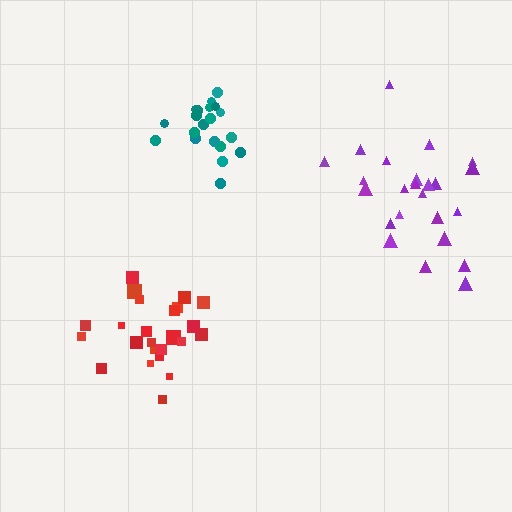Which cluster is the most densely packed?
Teal.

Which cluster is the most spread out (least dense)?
Purple.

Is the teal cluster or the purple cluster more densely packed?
Teal.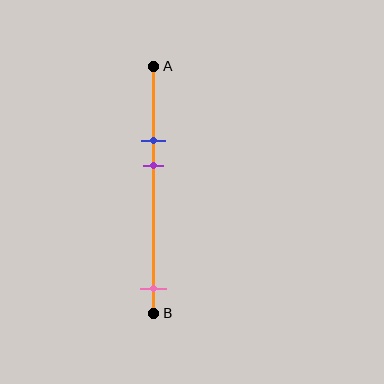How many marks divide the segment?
There are 3 marks dividing the segment.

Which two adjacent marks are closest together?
The blue and purple marks are the closest adjacent pair.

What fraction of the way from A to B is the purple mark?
The purple mark is approximately 40% (0.4) of the way from A to B.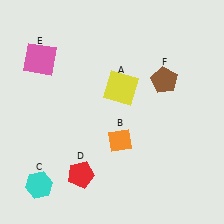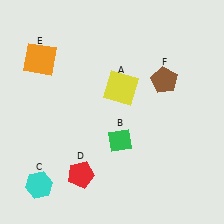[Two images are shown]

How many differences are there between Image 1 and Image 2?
There are 2 differences between the two images.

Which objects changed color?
B changed from orange to green. E changed from pink to orange.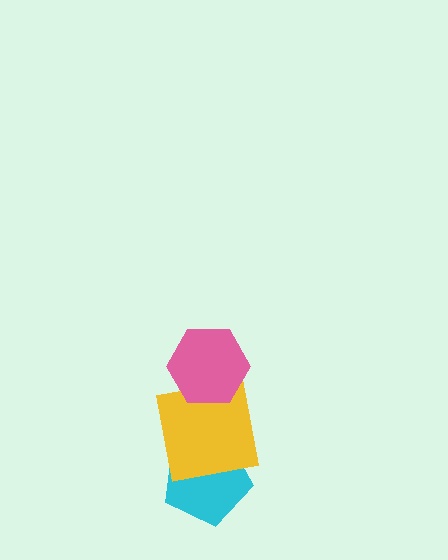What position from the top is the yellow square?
The yellow square is 2nd from the top.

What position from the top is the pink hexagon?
The pink hexagon is 1st from the top.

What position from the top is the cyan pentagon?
The cyan pentagon is 3rd from the top.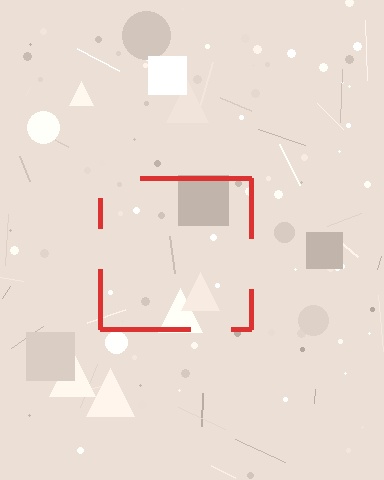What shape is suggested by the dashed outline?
The dashed outline suggests a square.